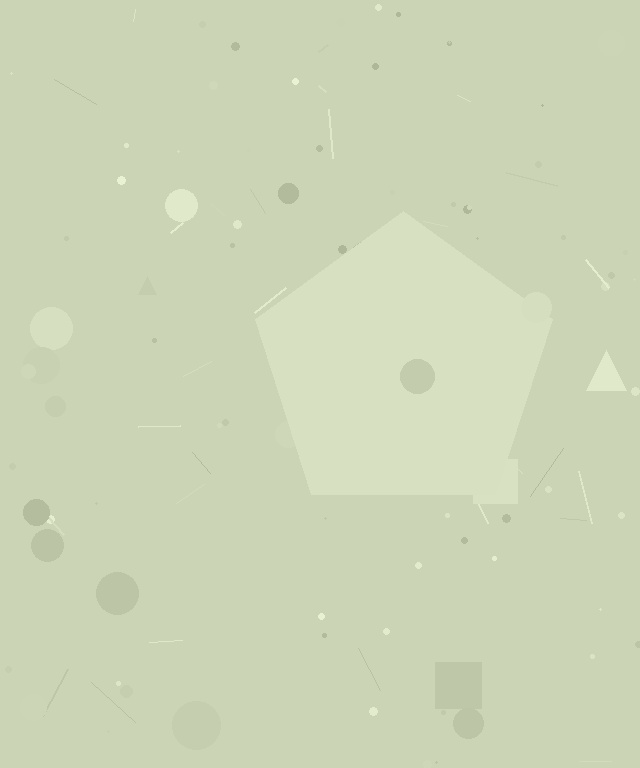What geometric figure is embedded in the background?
A pentagon is embedded in the background.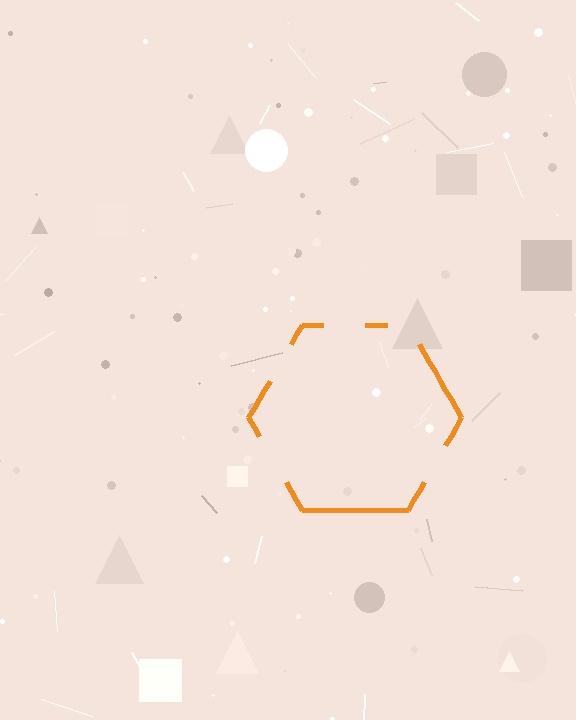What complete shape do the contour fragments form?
The contour fragments form a hexagon.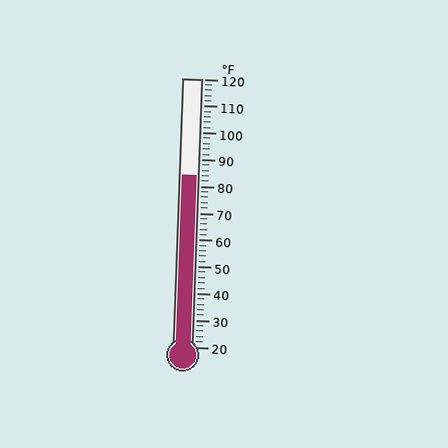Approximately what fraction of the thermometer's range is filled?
The thermometer is filled to approximately 65% of its range.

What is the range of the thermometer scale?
The thermometer scale ranges from 20°F to 120°F.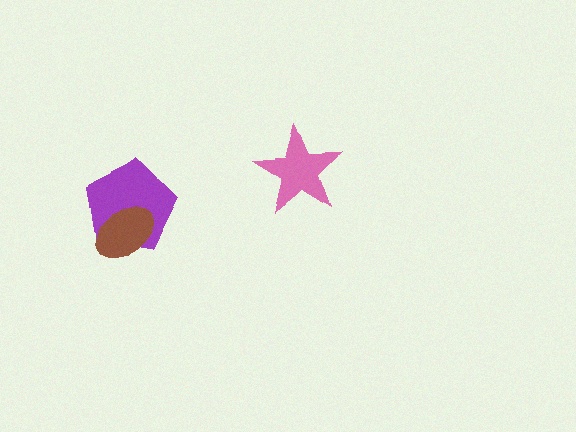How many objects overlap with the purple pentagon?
1 object overlaps with the purple pentagon.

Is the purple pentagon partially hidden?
Yes, it is partially covered by another shape.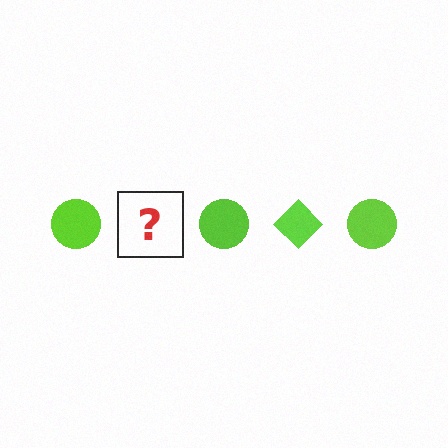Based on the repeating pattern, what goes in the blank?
The blank should be a lime diamond.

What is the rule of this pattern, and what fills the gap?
The rule is that the pattern cycles through circle, diamond shapes in lime. The gap should be filled with a lime diamond.